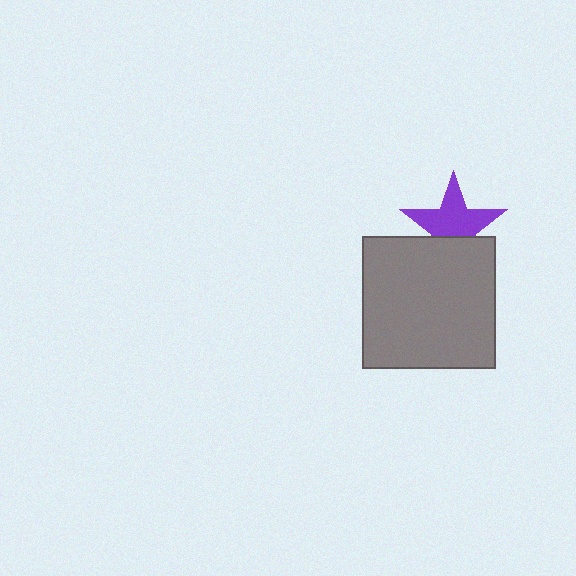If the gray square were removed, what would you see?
You would see the complete purple star.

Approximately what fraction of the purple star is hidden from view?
Roughly 35% of the purple star is hidden behind the gray square.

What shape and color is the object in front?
The object in front is a gray square.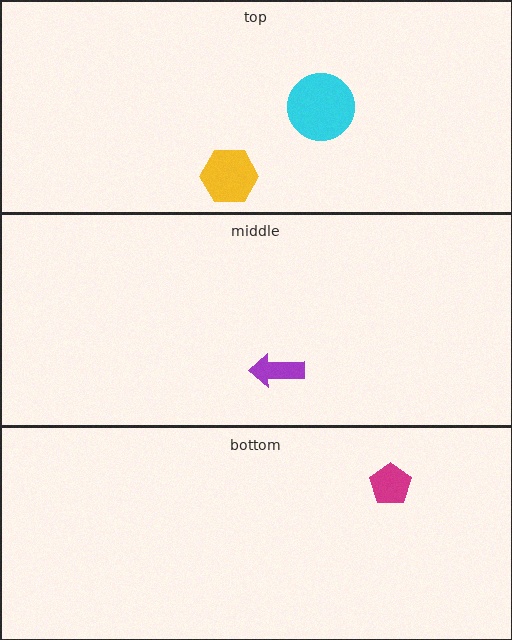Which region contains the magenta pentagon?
The bottom region.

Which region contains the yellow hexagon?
The top region.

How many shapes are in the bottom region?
1.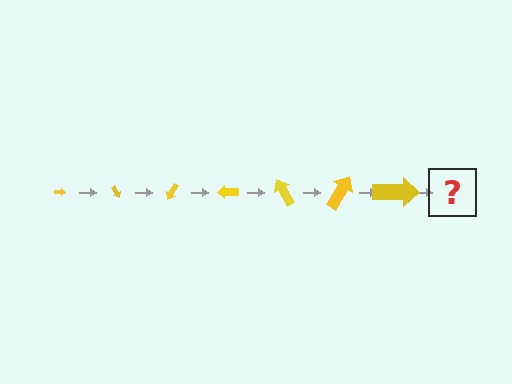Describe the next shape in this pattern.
It should be an arrow, larger than the previous one and rotated 420 degrees from the start.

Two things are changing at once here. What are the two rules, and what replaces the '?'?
The two rules are that the arrow grows larger each step and it rotates 60 degrees each step. The '?' should be an arrow, larger than the previous one and rotated 420 degrees from the start.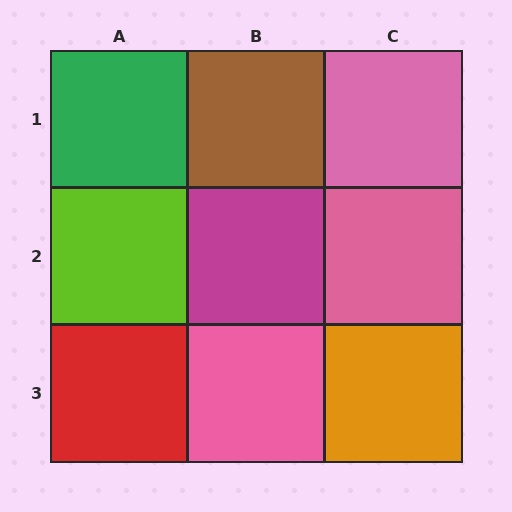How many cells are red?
1 cell is red.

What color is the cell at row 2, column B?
Magenta.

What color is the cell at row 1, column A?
Green.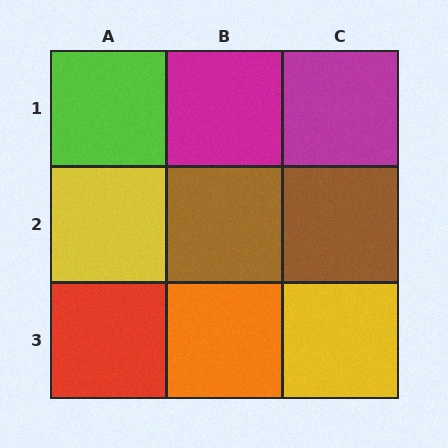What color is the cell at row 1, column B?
Magenta.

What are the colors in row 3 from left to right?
Red, orange, yellow.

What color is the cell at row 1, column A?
Lime.